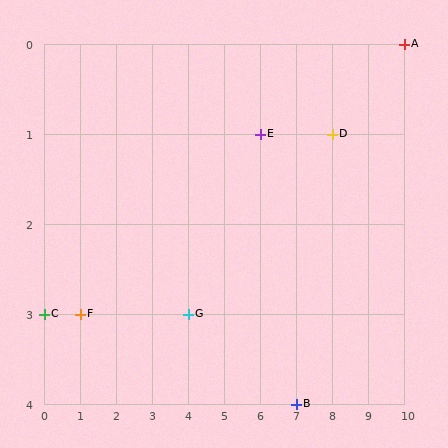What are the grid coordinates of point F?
Point F is at grid coordinates (1, 3).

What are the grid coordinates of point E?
Point E is at grid coordinates (6, 1).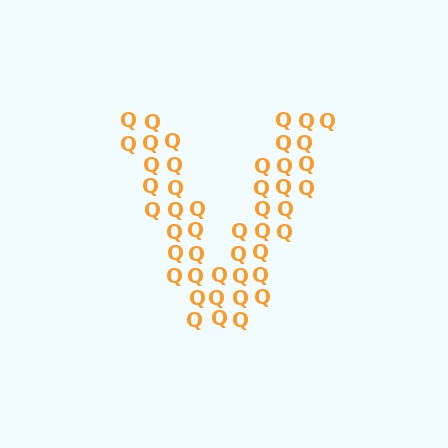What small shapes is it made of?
It is made of small letter Q's.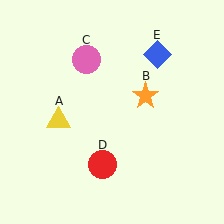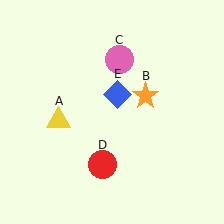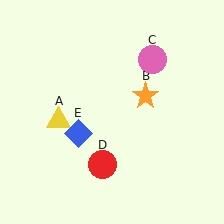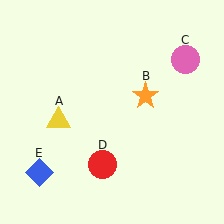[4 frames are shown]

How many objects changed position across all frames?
2 objects changed position: pink circle (object C), blue diamond (object E).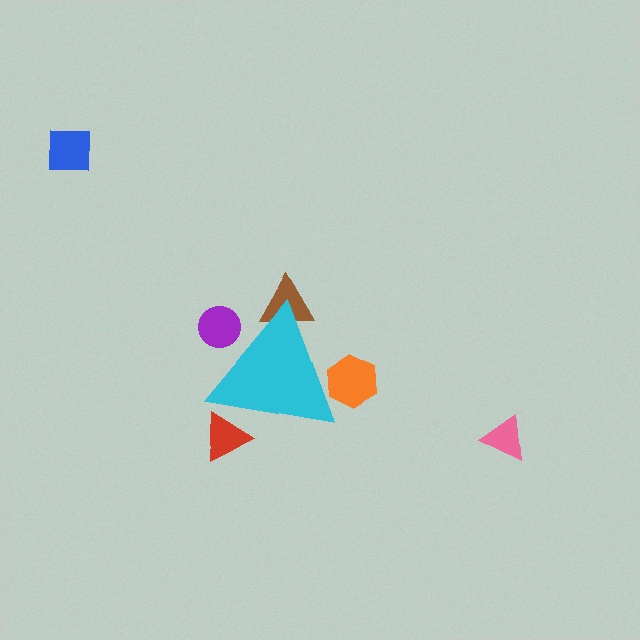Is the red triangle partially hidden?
Yes, the red triangle is partially hidden behind the cyan triangle.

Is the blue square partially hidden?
No, the blue square is fully visible.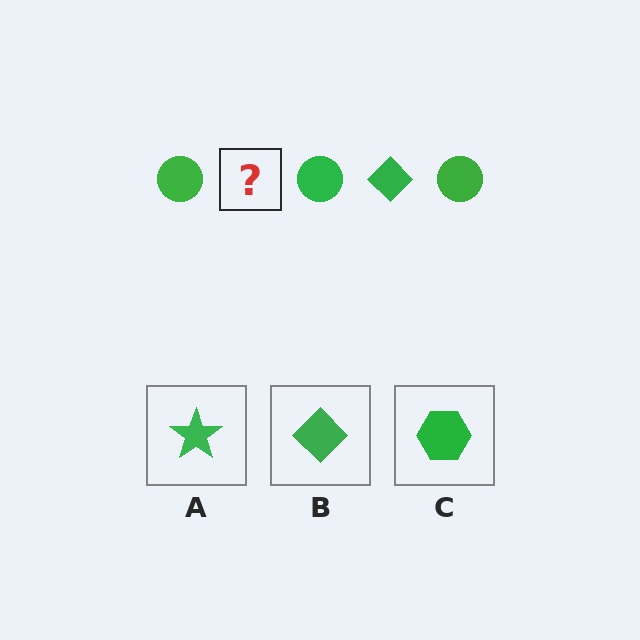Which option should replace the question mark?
Option B.